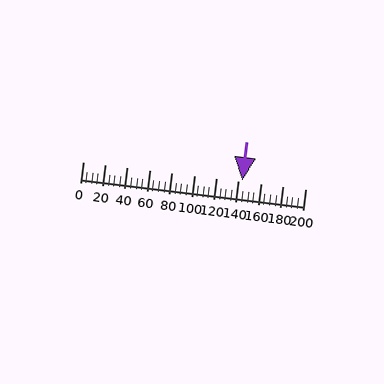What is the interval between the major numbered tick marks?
The major tick marks are spaced 20 units apart.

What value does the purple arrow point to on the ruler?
The purple arrow points to approximately 143.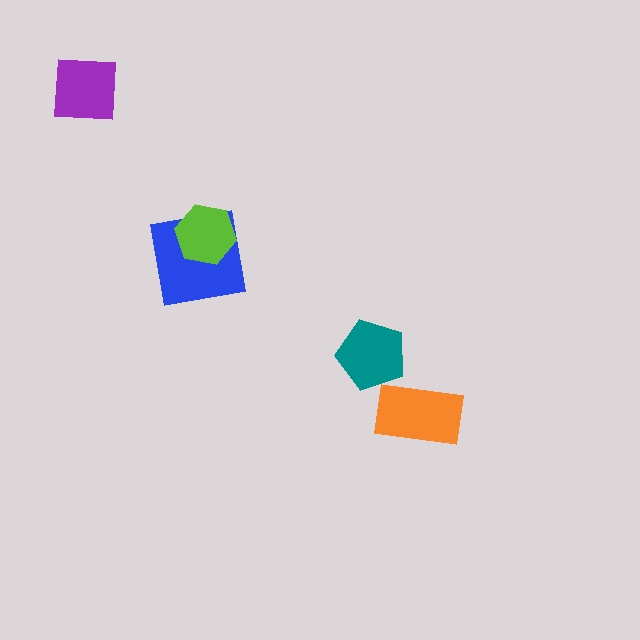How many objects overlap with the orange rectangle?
0 objects overlap with the orange rectangle.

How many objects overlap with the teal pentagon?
0 objects overlap with the teal pentagon.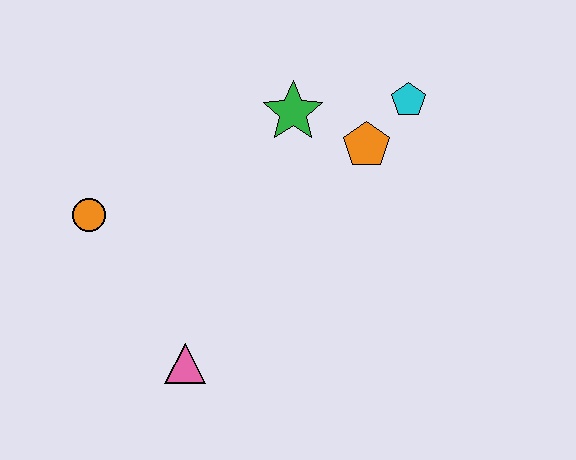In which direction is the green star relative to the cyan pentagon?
The green star is to the left of the cyan pentagon.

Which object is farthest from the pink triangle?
The cyan pentagon is farthest from the pink triangle.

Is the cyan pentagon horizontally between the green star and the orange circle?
No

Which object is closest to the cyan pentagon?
The orange pentagon is closest to the cyan pentagon.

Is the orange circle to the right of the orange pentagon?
No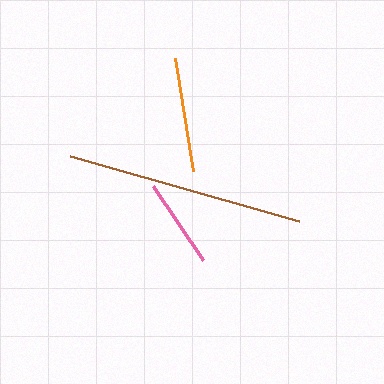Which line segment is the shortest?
The pink line is the shortest at approximately 89 pixels.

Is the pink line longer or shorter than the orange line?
The orange line is longer than the pink line.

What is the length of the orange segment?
The orange segment is approximately 114 pixels long.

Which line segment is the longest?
The brown line is the longest at approximately 238 pixels.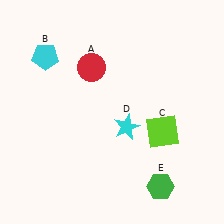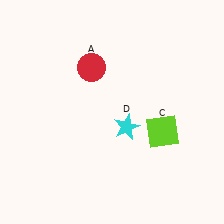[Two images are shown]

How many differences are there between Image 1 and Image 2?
There are 2 differences between the two images.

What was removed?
The green hexagon (E), the cyan pentagon (B) were removed in Image 2.